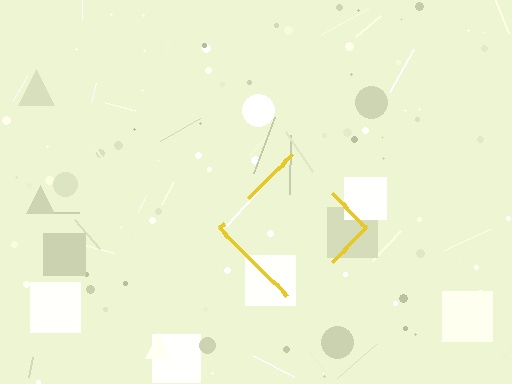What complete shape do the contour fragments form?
The contour fragments form a diamond.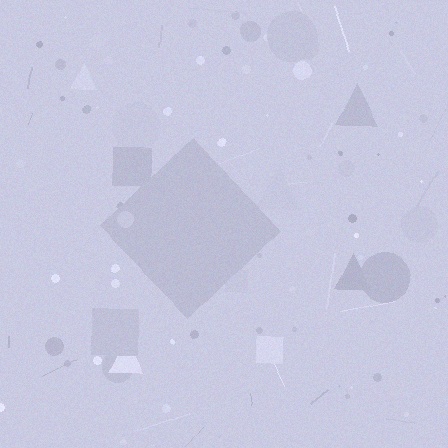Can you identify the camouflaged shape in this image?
The camouflaged shape is a diamond.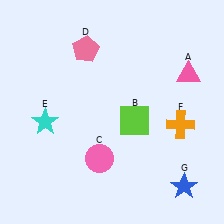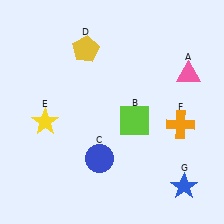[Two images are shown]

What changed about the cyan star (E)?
In Image 1, E is cyan. In Image 2, it changed to yellow.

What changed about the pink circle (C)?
In Image 1, C is pink. In Image 2, it changed to blue.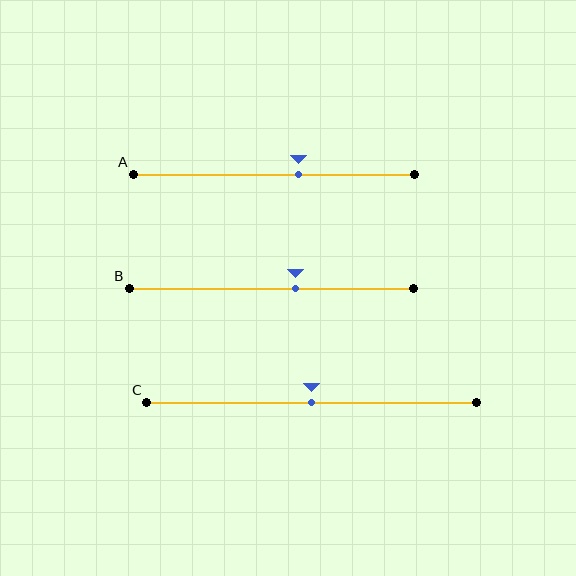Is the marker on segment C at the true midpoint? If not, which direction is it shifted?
Yes, the marker on segment C is at the true midpoint.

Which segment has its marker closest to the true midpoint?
Segment C has its marker closest to the true midpoint.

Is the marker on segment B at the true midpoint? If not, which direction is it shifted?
No, the marker on segment B is shifted to the right by about 8% of the segment length.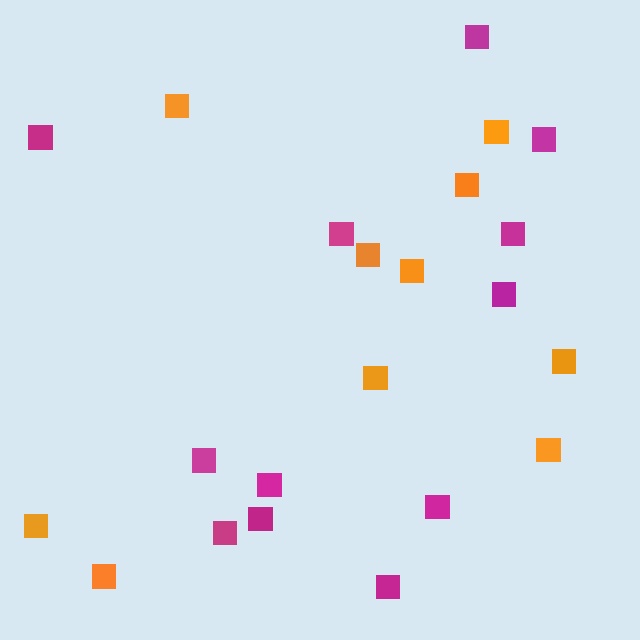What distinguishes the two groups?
There are 2 groups: one group of orange squares (10) and one group of magenta squares (12).